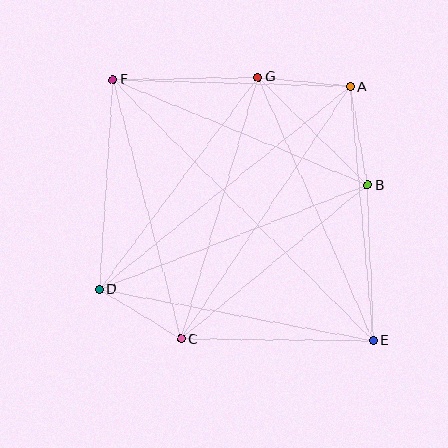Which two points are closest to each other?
Points A and G are closest to each other.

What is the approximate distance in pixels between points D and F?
The distance between D and F is approximately 210 pixels.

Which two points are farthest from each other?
Points E and F are farthest from each other.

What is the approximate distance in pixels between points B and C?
The distance between B and C is approximately 242 pixels.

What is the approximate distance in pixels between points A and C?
The distance between A and C is approximately 304 pixels.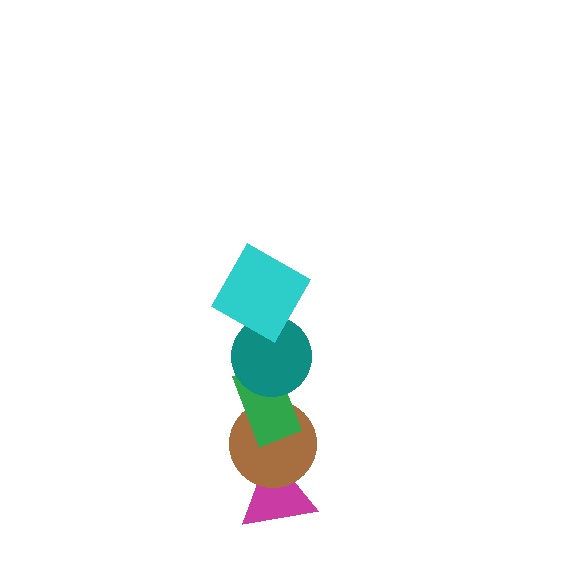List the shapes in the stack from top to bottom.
From top to bottom: the cyan square, the teal circle, the green rectangle, the brown circle, the magenta triangle.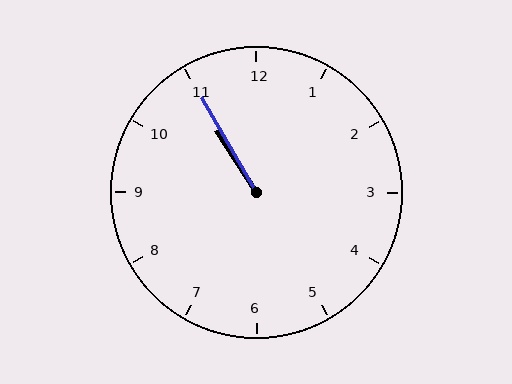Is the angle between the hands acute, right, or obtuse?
It is acute.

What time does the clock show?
10:55.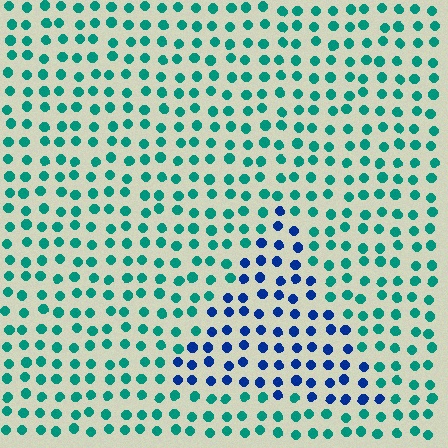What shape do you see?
I see a triangle.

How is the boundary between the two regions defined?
The boundary is defined purely by a slight shift in hue (about 52 degrees). Spacing, size, and orientation are identical on both sides.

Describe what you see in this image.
The image is filled with small teal elements in a uniform arrangement. A triangle-shaped region is visible where the elements are tinted to a slightly different hue, forming a subtle color boundary.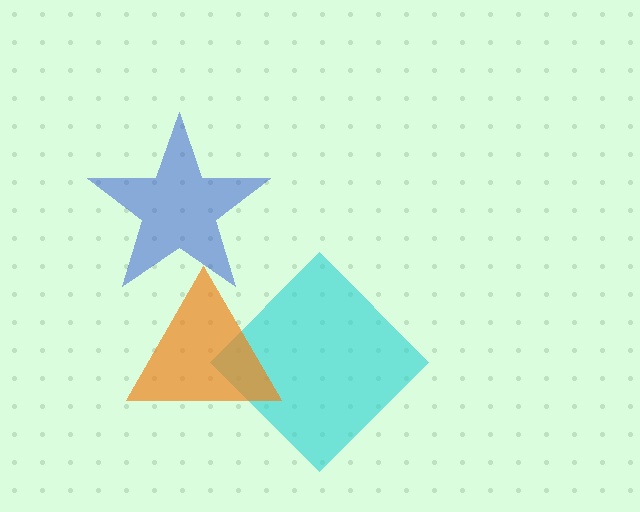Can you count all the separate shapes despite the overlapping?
Yes, there are 3 separate shapes.